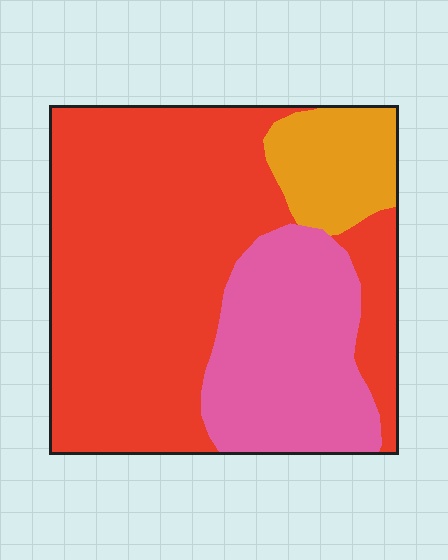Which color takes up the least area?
Orange, at roughly 10%.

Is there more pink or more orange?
Pink.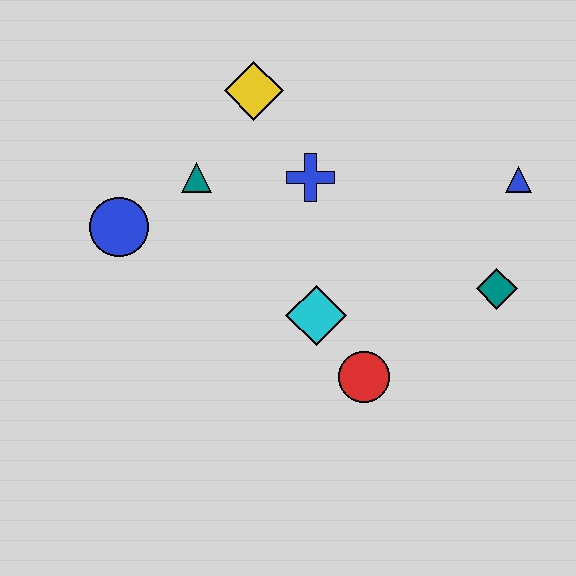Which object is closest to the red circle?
The cyan diamond is closest to the red circle.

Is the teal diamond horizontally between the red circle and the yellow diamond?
No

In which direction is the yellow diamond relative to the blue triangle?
The yellow diamond is to the left of the blue triangle.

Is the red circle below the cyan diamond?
Yes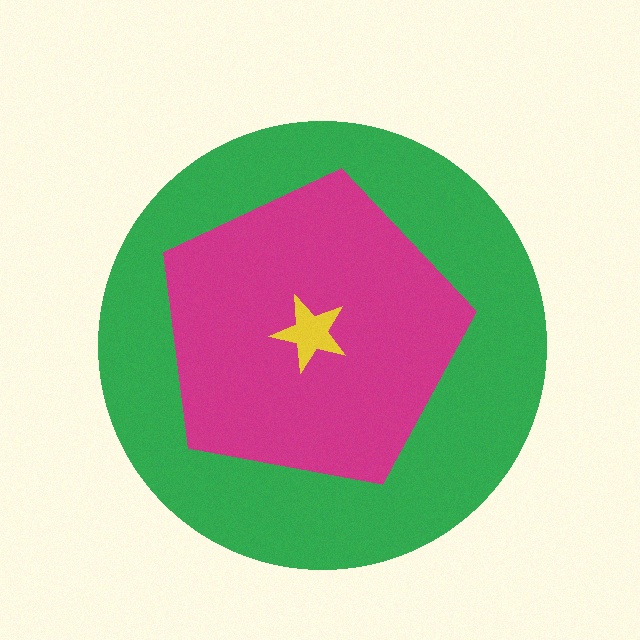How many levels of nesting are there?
3.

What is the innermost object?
The yellow star.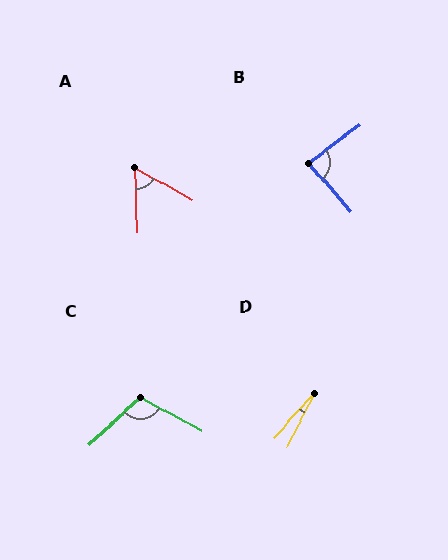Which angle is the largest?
C, at approximately 108 degrees.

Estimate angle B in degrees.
Approximately 85 degrees.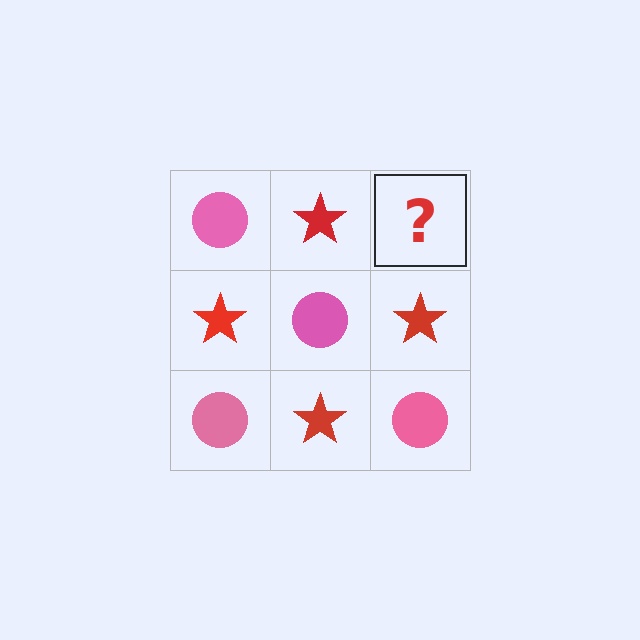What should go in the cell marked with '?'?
The missing cell should contain a pink circle.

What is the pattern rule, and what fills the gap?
The rule is that it alternates pink circle and red star in a checkerboard pattern. The gap should be filled with a pink circle.